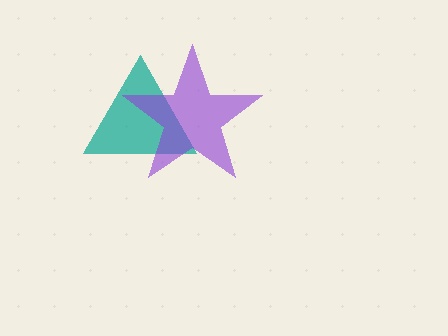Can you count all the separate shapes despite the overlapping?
Yes, there are 2 separate shapes.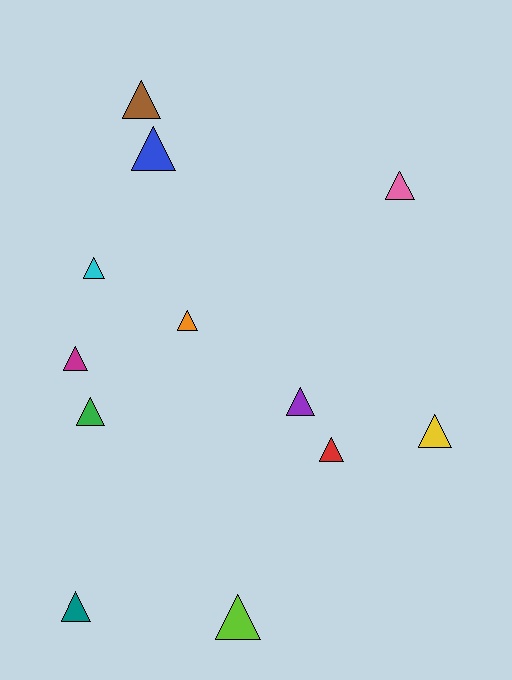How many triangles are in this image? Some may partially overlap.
There are 12 triangles.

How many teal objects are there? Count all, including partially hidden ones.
There is 1 teal object.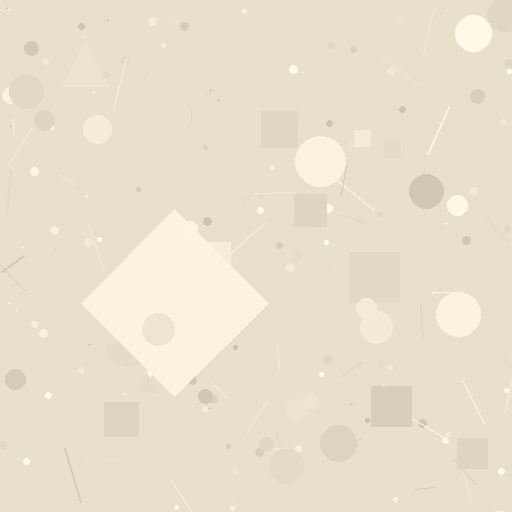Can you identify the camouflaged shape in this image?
The camouflaged shape is a diamond.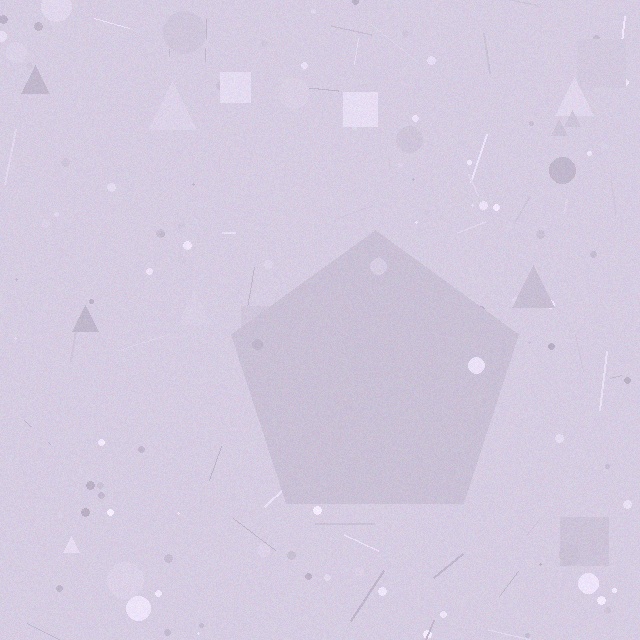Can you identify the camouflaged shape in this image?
The camouflaged shape is a pentagon.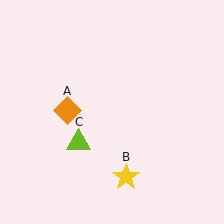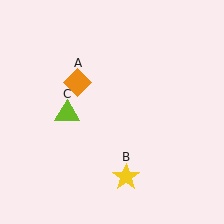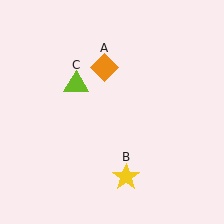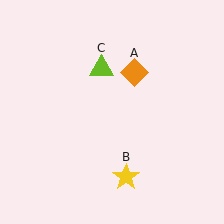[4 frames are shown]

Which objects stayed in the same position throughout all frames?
Yellow star (object B) remained stationary.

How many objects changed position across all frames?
2 objects changed position: orange diamond (object A), lime triangle (object C).